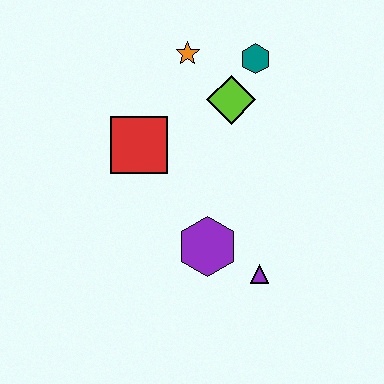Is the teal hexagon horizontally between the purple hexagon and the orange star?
No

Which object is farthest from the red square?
The purple triangle is farthest from the red square.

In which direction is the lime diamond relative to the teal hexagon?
The lime diamond is below the teal hexagon.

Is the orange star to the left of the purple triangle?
Yes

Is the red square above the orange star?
No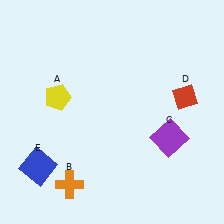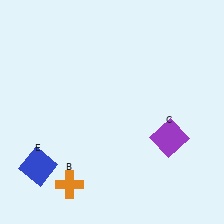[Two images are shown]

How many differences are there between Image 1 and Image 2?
There are 2 differences between the two images.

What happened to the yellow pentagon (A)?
The yellow pentagon (A) was removed in Image 2. It was in the top-left area of Image 1.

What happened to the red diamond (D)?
The red diamond (D) was removed in Image 2. It was in the top-right area of Image 1.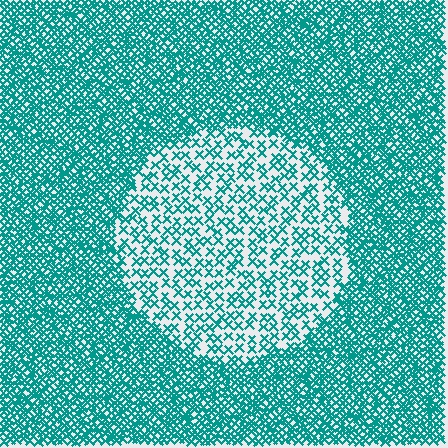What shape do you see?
I see a circle.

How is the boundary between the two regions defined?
The boundary is defined by a change in element density (approximately 2.5x ratio). All elements are the same color, size, and shape.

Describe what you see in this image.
The image contains small teal elements arranged at two different densities. A circle-shaped region is visible where the elements are less densely packed than the surrounding area.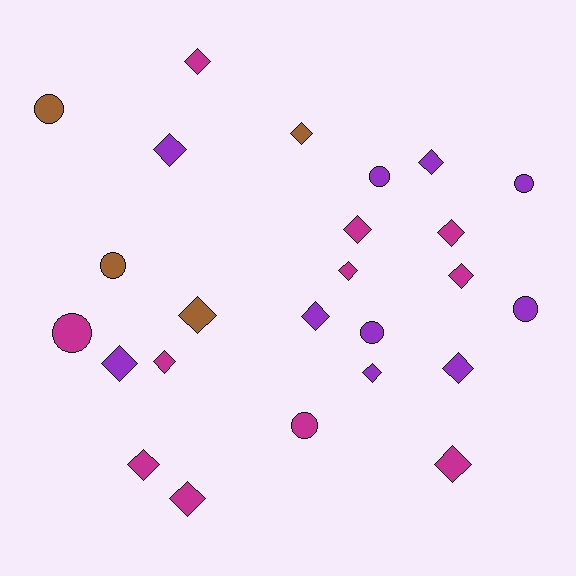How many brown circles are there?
There are 2 brown circles.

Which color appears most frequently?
Magenta, with 11 objects.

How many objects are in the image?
There are 25 objects.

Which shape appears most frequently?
Diamond, with 17 objects.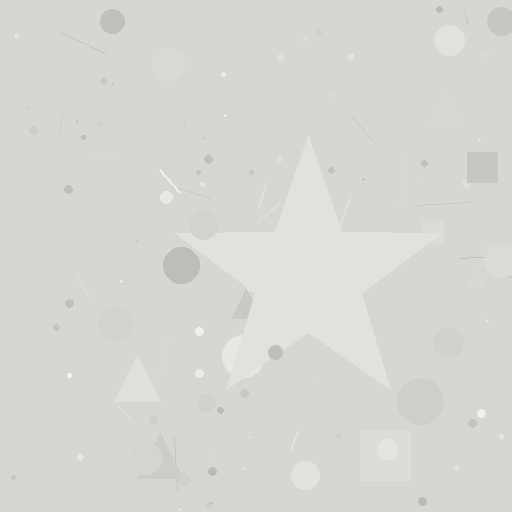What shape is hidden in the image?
A star is hidden in the image.